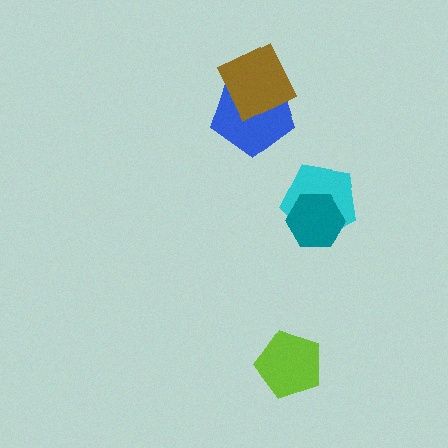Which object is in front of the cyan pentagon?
The teal hexagon is in front of the cyan pentagon.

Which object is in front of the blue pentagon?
The brown diamond is in front of the blue pentagon.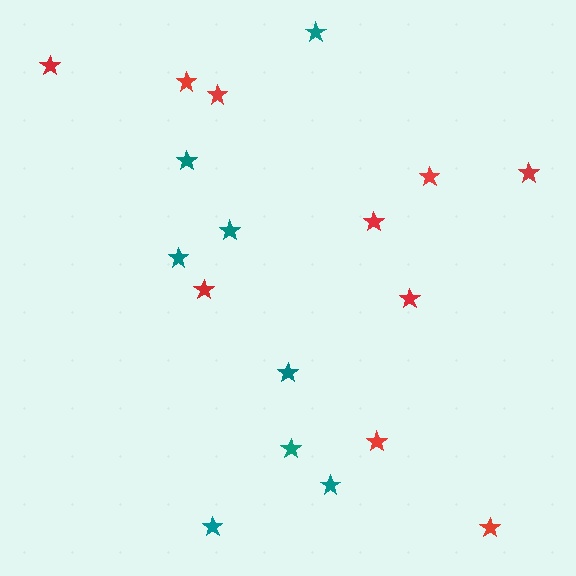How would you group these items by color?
There are 2 groups: one group of red stars (10) and one group of teal stars (8).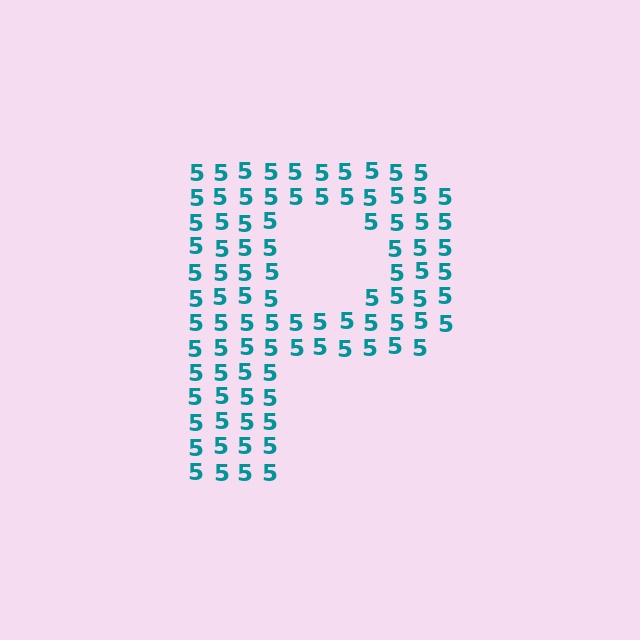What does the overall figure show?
The overall figure shows the letter P.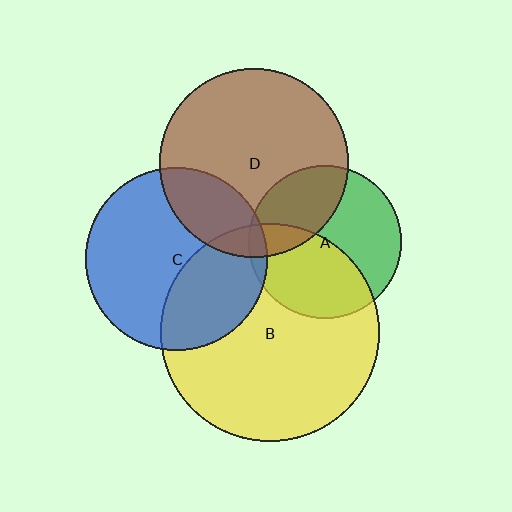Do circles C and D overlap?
Yes.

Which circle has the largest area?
Circle B (yellow).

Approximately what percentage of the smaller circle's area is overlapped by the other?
Approximately 25%.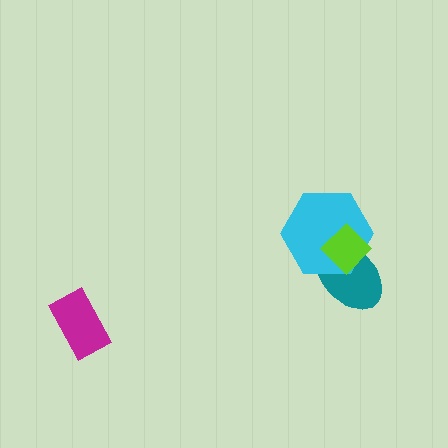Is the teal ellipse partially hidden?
Yes, it is partially covered by another shape.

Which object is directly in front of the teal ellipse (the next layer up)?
The cyan hexagon is directly in front of the teal ellipse.